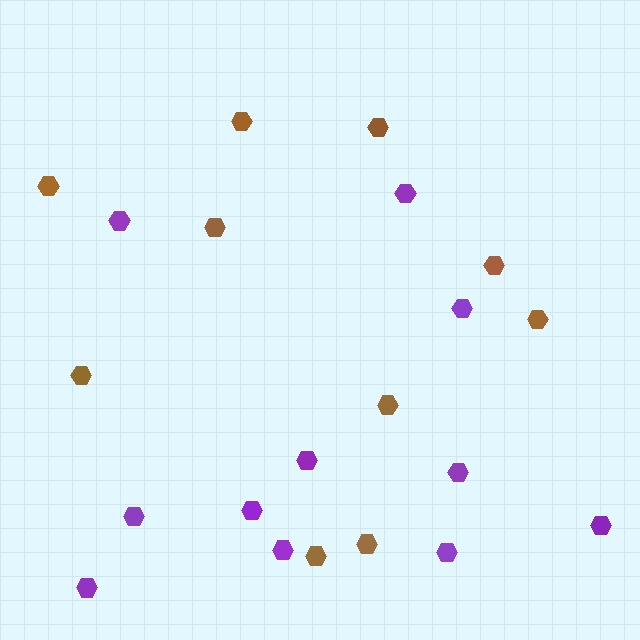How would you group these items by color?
There are 2 groups: one group of brown hexagons (10) and one group of purple hexagons (11).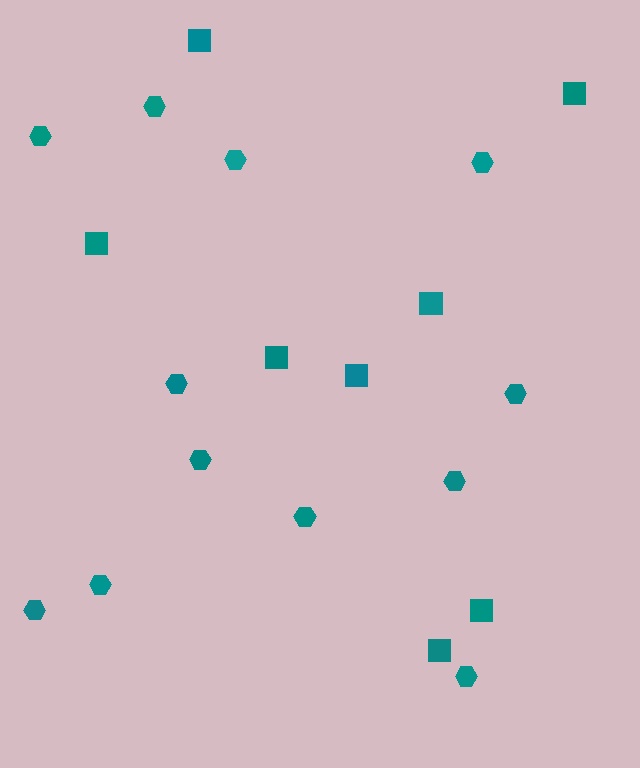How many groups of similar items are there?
There are 2 groups: one group of squares (8) and one group of hexagons (12).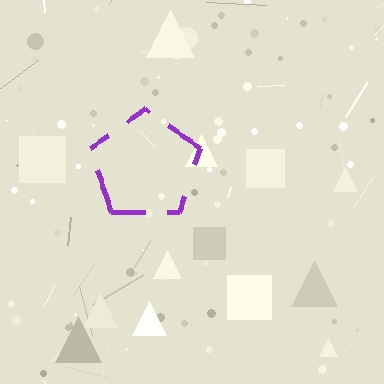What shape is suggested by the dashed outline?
The dashed outline suggests a pentagon.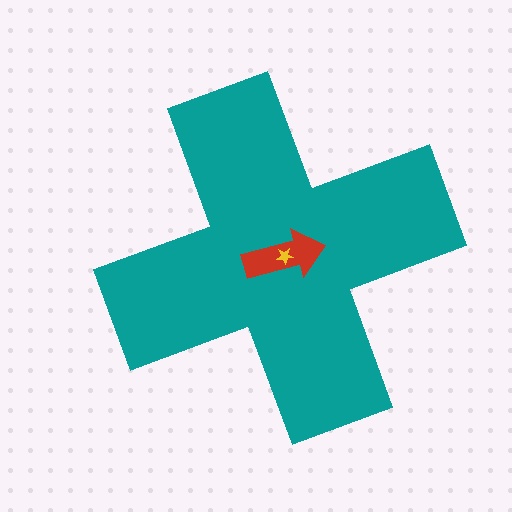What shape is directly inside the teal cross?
The red arrow.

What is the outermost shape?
The teal cross.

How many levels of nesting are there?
3.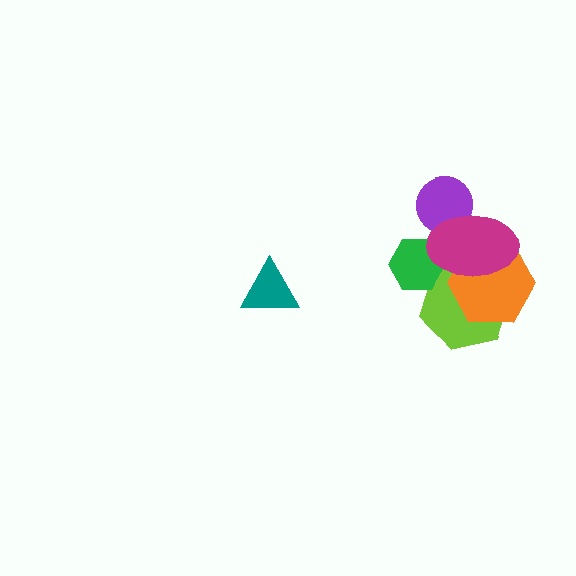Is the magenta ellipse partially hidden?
No, no other shape covers it.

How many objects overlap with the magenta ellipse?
4 objects overlap with the magenta ellipse.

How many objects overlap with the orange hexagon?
2 objects overlap with the orange hexagon.